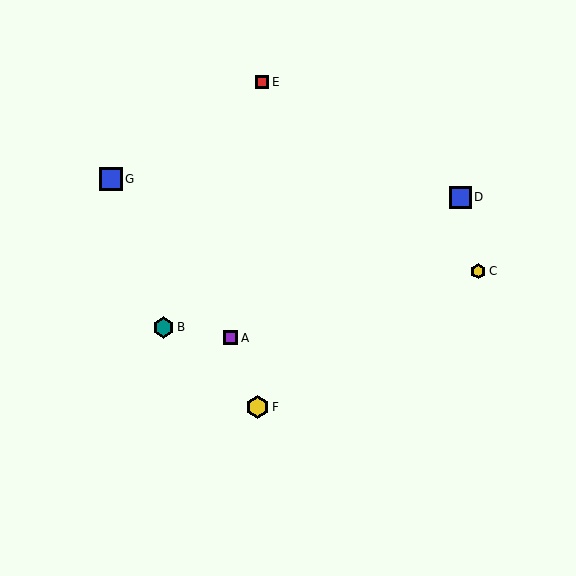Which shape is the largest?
The yellow hexagon (labeled F) is the largest.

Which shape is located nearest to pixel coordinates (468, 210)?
The blue square (labeled D) at (460, 197) is nearest to that location.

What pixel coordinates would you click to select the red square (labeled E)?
Click at (262, 82) to select the red square E.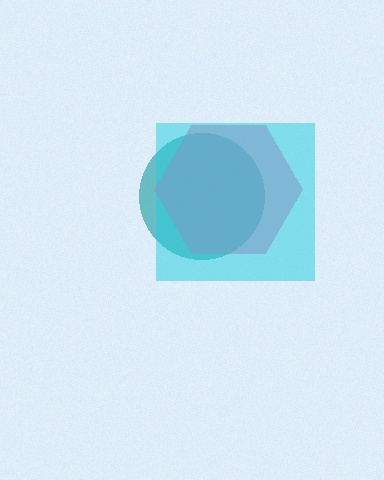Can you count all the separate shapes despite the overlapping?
Yes, there are 3 separate shapes.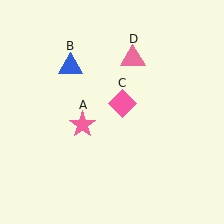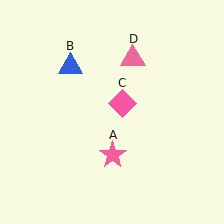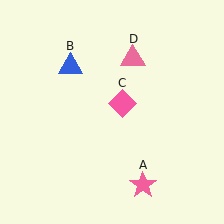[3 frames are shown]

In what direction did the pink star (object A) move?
The pink star (object A) moved down and to the right.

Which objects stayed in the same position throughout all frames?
Blue triangle (object B) and pink diamond (object C) and pink triangle (object D) remained stationary.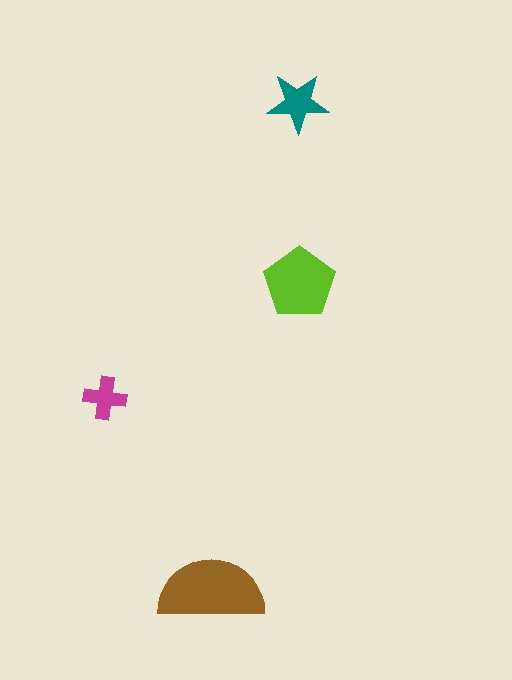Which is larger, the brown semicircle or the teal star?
The brown semicircle.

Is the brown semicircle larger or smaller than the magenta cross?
Larger.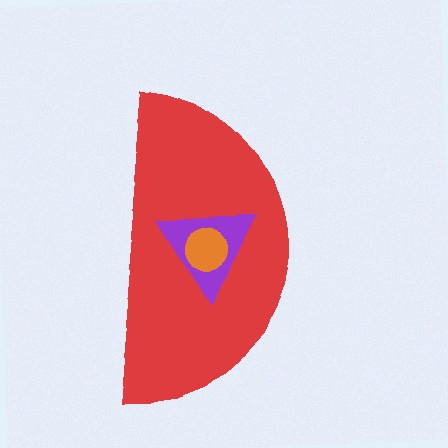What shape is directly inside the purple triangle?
The orange circle.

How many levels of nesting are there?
3.